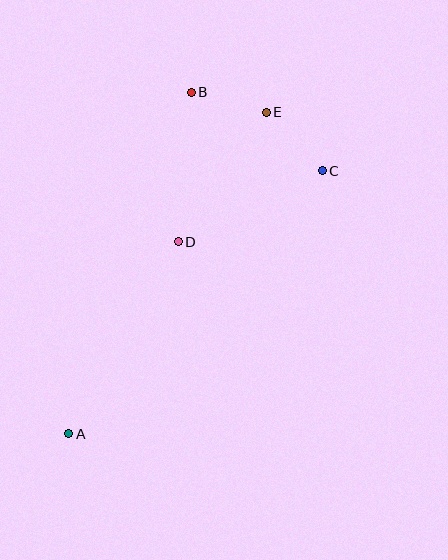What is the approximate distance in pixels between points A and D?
The distance between A and D is approximately 221 pixels.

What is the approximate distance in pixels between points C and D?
The distance between C and D is approximately 161 pixels.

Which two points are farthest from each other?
Points A and E are farthest from each other.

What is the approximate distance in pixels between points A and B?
The distance between A and B is approximately 363 pixels.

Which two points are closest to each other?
Points B and E are closest to each other.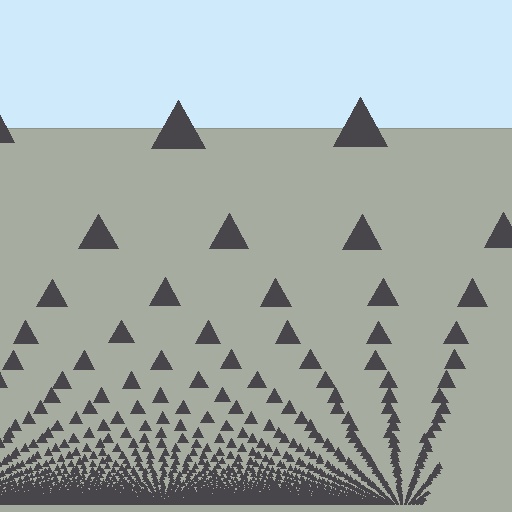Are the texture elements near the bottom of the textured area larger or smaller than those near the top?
Smaller. The gradient is inverted — elements near the bottom are smaller and denser.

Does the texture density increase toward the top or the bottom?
Density increases toward the bottom.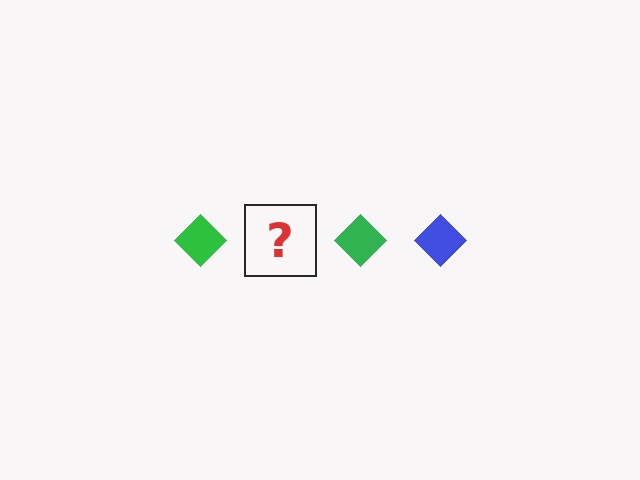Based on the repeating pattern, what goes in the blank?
The blank should be a blue diamond.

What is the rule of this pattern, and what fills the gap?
The rule is that the pattern cycles through green, blue diamonds. The gap should be filled with a blue diamond.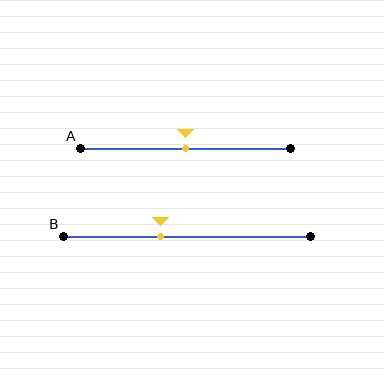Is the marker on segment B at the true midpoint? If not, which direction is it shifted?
No, the marker on segment B is shifted to the left by about 11% of the segment length.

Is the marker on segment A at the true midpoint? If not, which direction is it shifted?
Yes, the marker on segment A is at the true midpoint.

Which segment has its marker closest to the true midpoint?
Segment A has its marker closest to the true midpoint.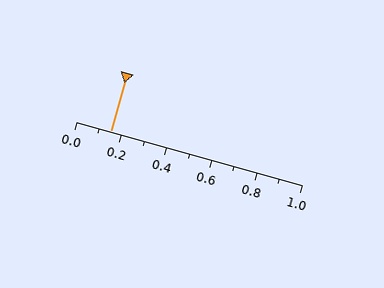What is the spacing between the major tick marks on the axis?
The major ticks are spaced 0.2 apart.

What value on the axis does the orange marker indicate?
The marker indicates approximately 0.15.